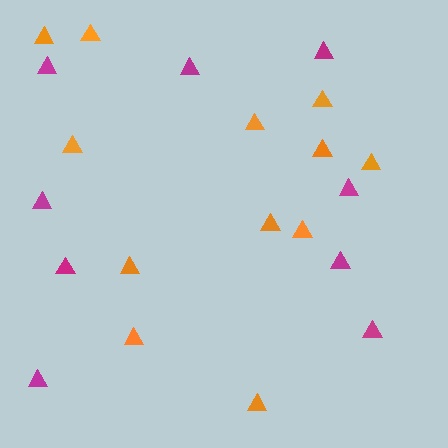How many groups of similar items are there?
There are 2 groups: one group of orange triangles (12) and one group of magenta triangles (9).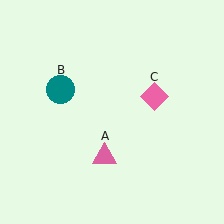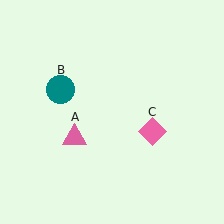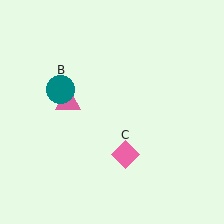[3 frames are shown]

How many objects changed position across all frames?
2 objects changed position: pink triangle (object A), pink diamond (object C).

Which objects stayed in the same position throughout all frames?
Teal circle (object B) remained stationary.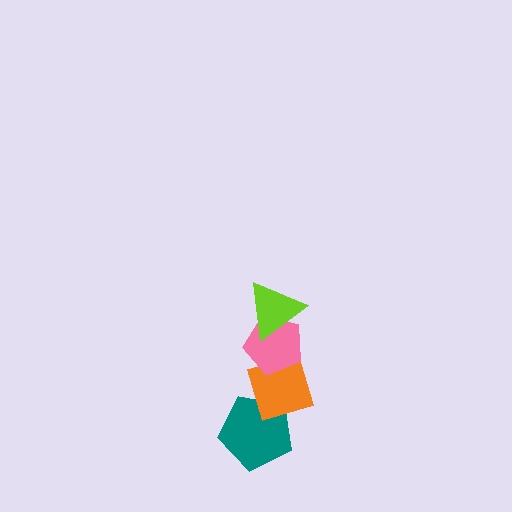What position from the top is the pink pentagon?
The pink pentagon is 2nd from the top.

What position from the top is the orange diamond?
The orange diamond is 3rd from the top.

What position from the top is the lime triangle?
The lime triangle is 1st from the top.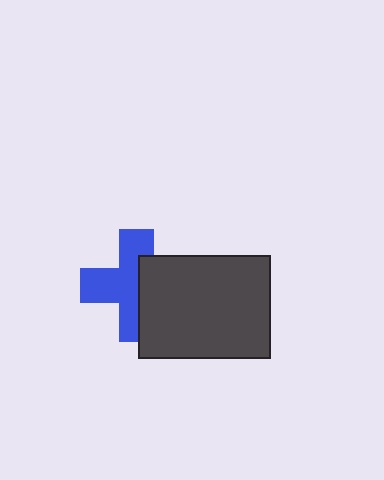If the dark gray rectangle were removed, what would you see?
You would see the complete blue cross.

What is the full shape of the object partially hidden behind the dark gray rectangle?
The partially hidden object is a blue cross.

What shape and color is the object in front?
The object in front is a dark gray rectangle.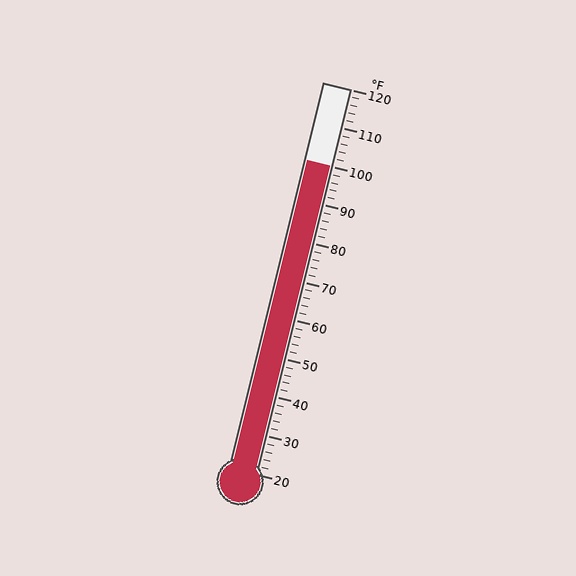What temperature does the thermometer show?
The thermometer shows approximately 100°F.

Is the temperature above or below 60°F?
The temperature is above 60°F.